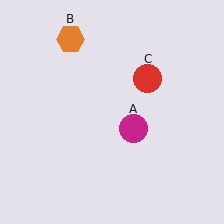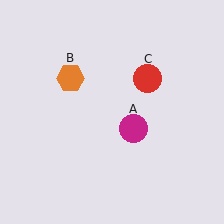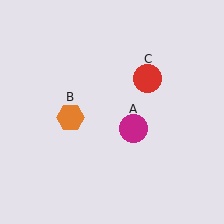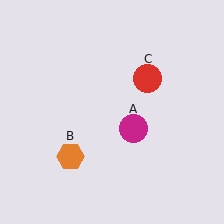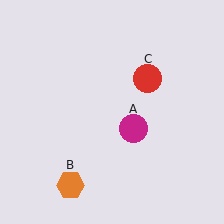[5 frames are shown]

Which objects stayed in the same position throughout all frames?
Magenta circle (object A) and red circle (object C) remained stationary.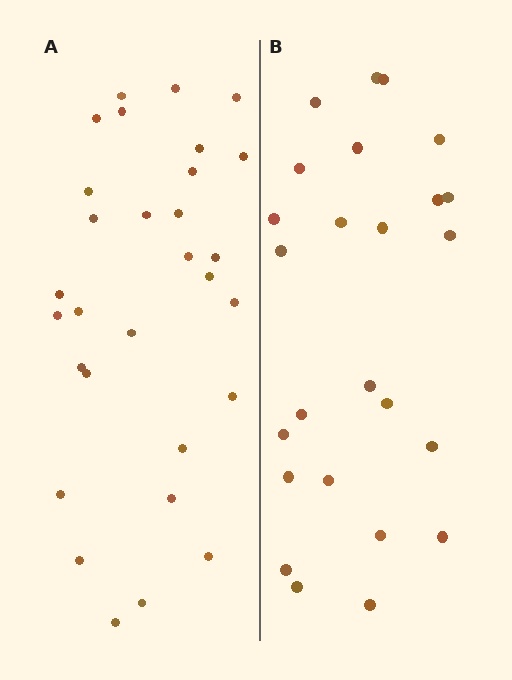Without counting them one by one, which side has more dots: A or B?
Region A (the left region) has more dots.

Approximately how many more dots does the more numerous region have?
Region A has about 5 more dots than region B.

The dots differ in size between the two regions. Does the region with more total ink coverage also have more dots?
No. Region B has more total ink coverage because its dots are larger, but region A actually contains more individual dots. Total area can be misleading — the number of items is what matters here.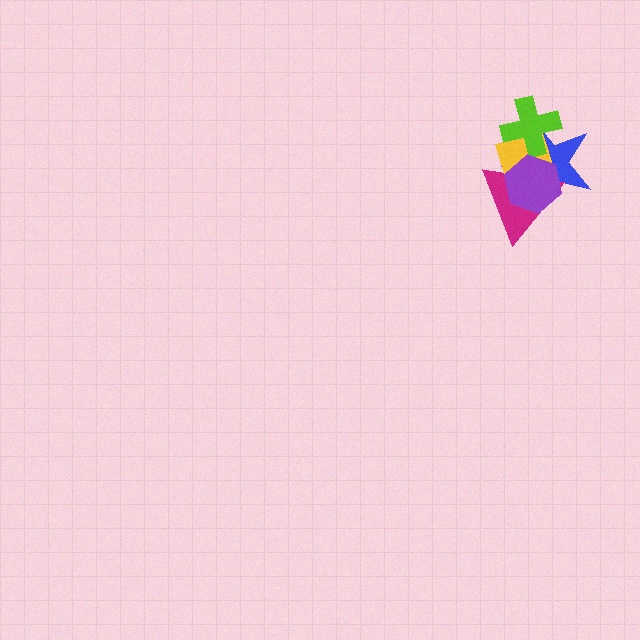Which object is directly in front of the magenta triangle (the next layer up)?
The yellow diamond is directly in front of the magenta triangle.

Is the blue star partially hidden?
Yes, it is partially covered by another shape.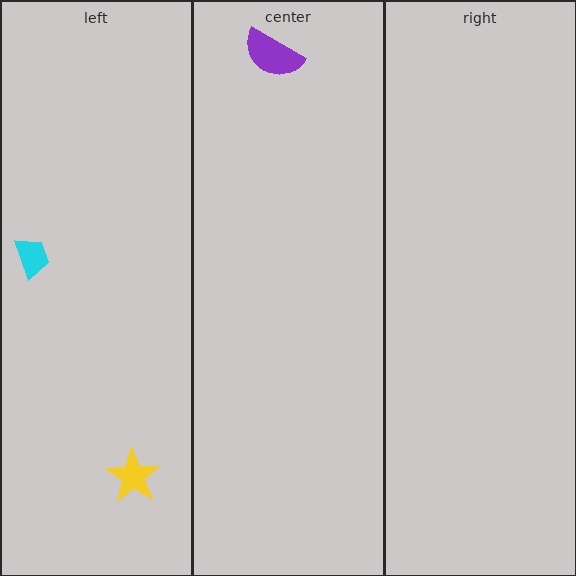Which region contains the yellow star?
The left region.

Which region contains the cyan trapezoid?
The left region.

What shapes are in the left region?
The yellow star, the cyan trapezoid.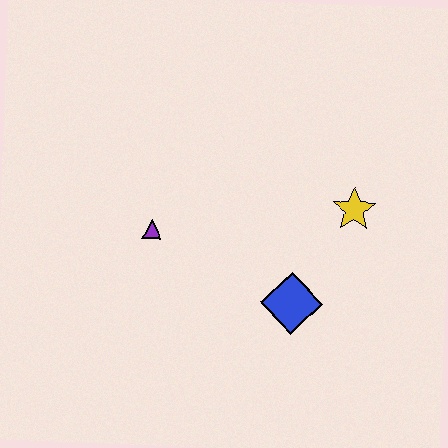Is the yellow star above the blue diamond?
Yes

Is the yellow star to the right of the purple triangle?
Yes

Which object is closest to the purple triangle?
The blue diamond is closest to the purple triangle.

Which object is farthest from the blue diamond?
The purple triangle is farthest from the blue diamond.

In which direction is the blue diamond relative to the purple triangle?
The blue diamond is to the right of the purple triangle.